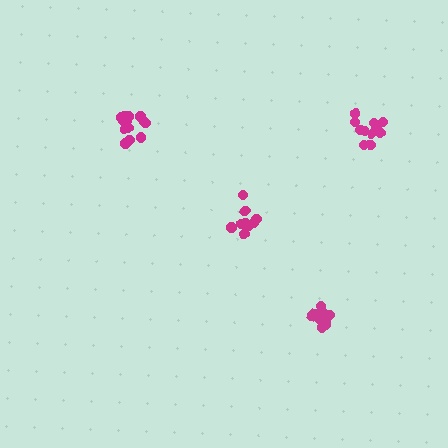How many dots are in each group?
Group 1: 11 dots, Group 2: 12 dots, Group 3: 14 dots, Group 4: 11 dots (48 total).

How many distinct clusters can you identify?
There are 4 distinct clusters.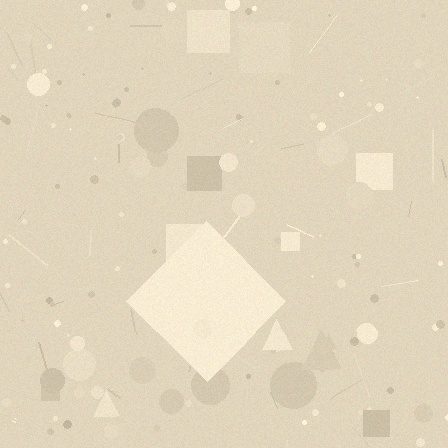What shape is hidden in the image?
A diamond is hidden in the image.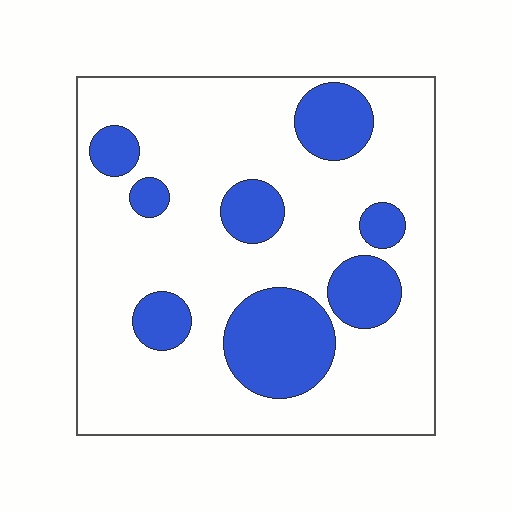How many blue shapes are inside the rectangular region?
8.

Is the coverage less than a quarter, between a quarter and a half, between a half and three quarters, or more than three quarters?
Less than a quarter.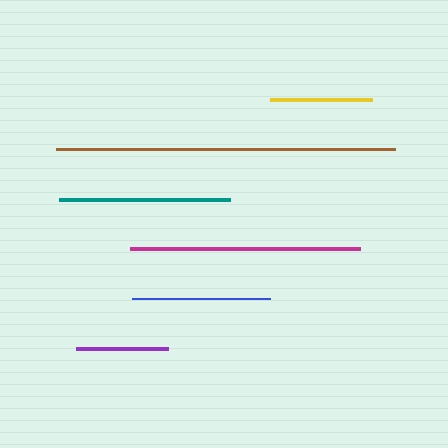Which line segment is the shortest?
The purple line is the shortest at approximately 92 pixels.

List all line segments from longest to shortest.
From longest to shortest: brown, magenta, teal, blue, yellow, purple.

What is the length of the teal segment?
The teal segment is approximately 171 pixels long.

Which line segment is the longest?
The brown line is the longest at approximately 339 pixels.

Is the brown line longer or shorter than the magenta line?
The brown line is longer than the magenta line.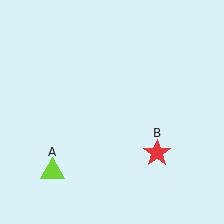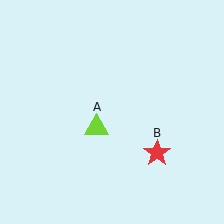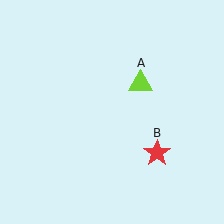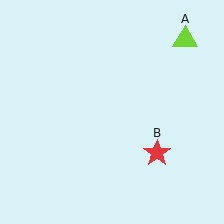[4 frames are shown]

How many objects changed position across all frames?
1 object changed position: lime triangle (object A).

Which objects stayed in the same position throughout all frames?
Red star (object B) remained stationary.